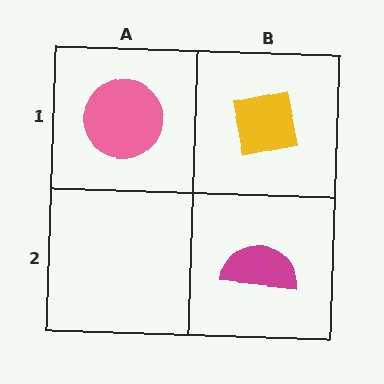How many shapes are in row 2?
1 shape.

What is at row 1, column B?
A yellow square.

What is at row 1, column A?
A pink circle.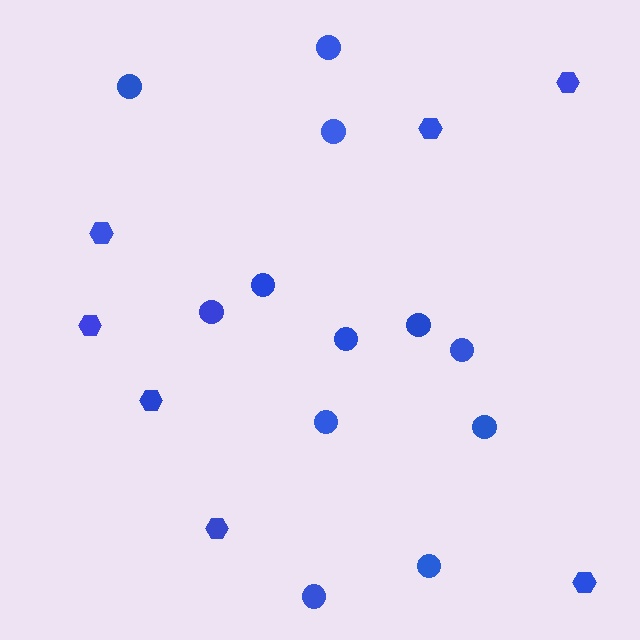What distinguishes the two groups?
There are 2 groups: one group of hexagons (7) and one group of circles (12).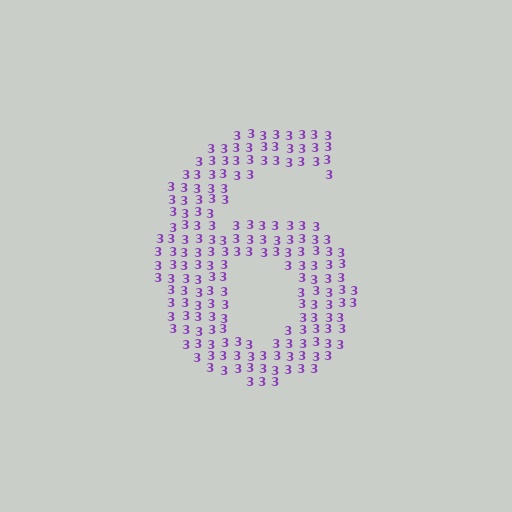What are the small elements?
The small elements are digit 3's.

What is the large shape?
The large shape is the digit 6.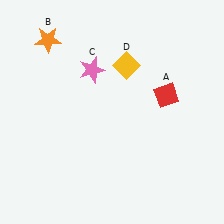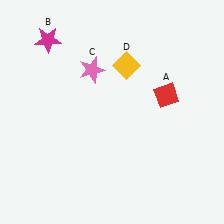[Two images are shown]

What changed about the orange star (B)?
In Image 1, B is orange. In Image 2, it changed to magenta.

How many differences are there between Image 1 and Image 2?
There is 1 difference between the two images.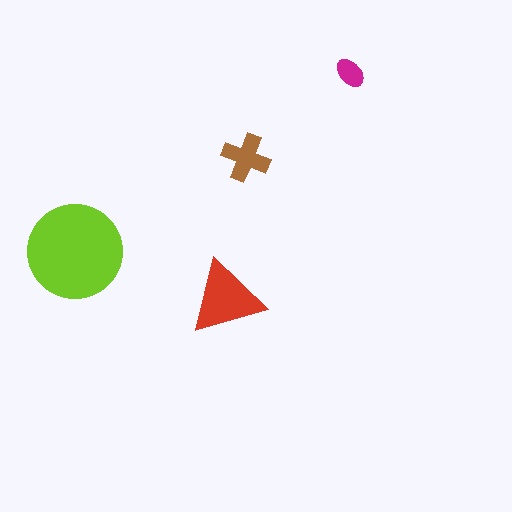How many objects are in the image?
There are 4 objects in the image.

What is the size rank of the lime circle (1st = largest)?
1st.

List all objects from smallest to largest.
The magenta ellipse, the brown cross, the red triangle, the lime circle.